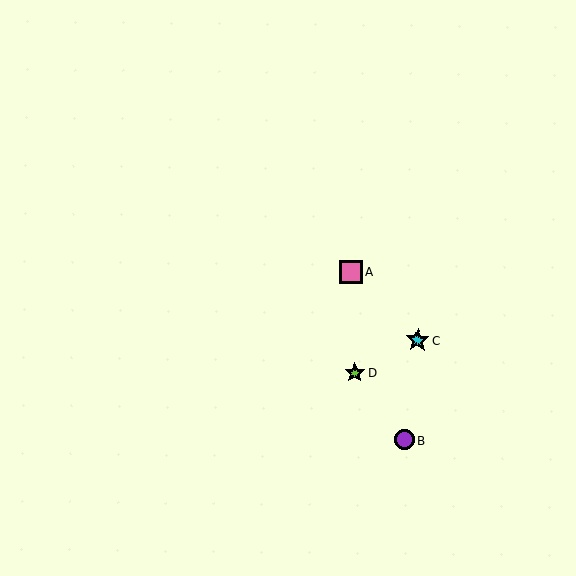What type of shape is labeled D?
Shape D is a lime star.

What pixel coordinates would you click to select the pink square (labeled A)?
Click at (351, 272) to select the pink square A.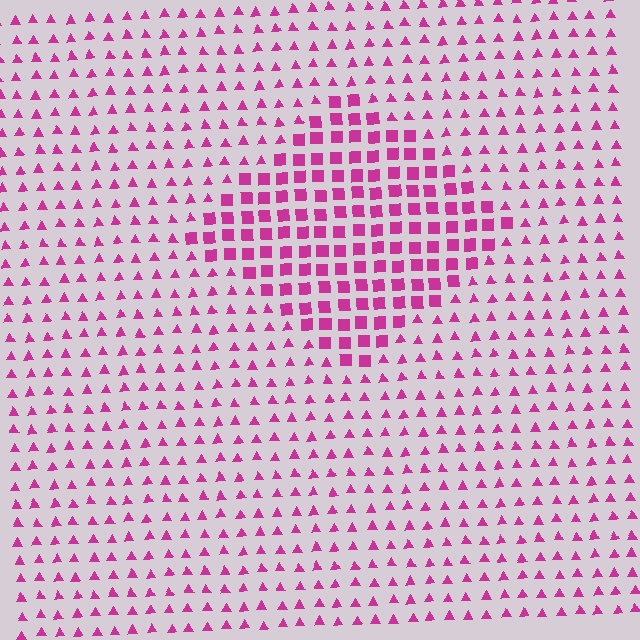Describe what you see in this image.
The image is filled with small magenta elements arranged in a uniform grid. A diamond-shaped region contains squares, while the surrounding area contains triangles. The boundary is defined purely by the change in element shape.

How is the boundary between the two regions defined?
The boundary is defined by a change in element shape: squares inside vs. triangles outside. All elements share the same color and spacing.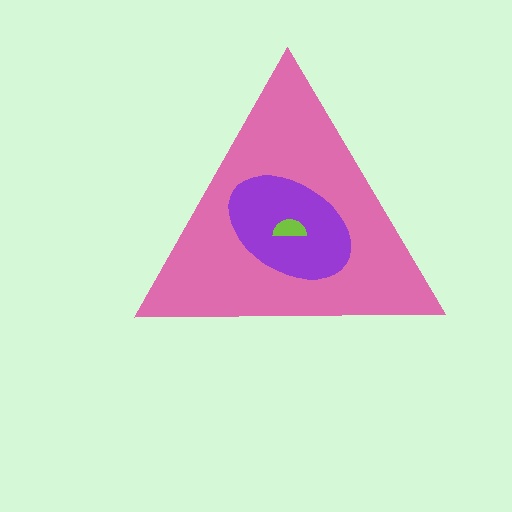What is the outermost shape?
The pink triangle.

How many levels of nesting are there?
3.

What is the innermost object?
The lime semicircle.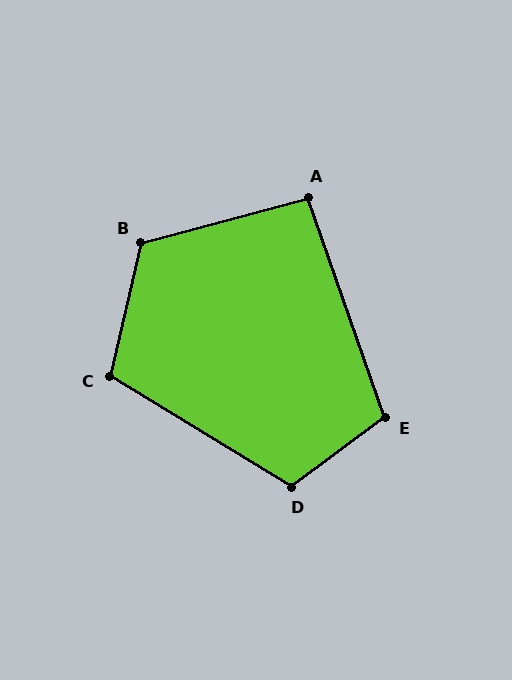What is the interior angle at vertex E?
Approximately 107 degrees (obtuse).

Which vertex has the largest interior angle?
B, at approximately 118 degrees.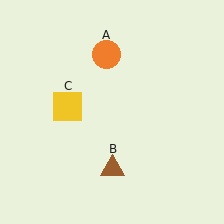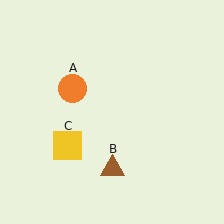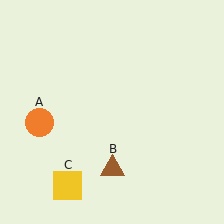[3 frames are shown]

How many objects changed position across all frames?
2 objects changed position: orange circle (object A), yellow square (object C).